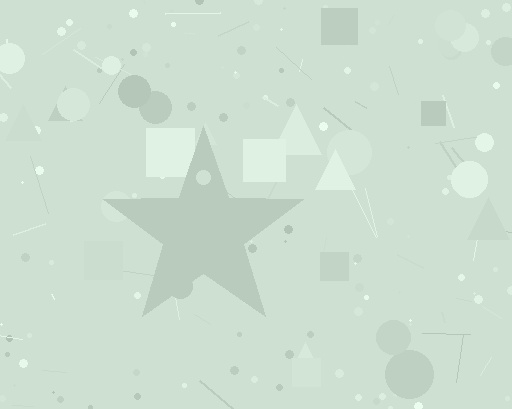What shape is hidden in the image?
A star is hidden in the image.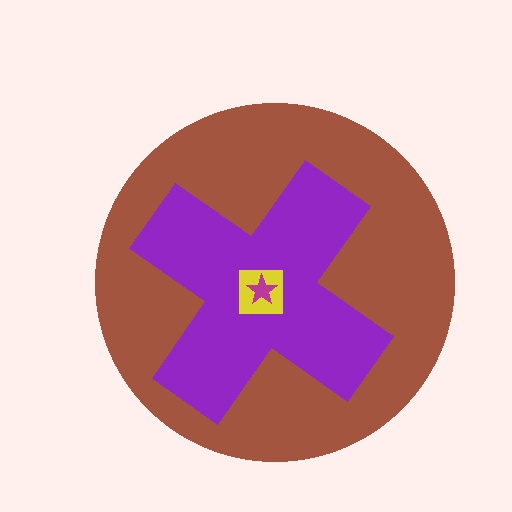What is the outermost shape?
The brown circle.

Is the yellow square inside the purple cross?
Yes.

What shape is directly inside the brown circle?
The purple cross.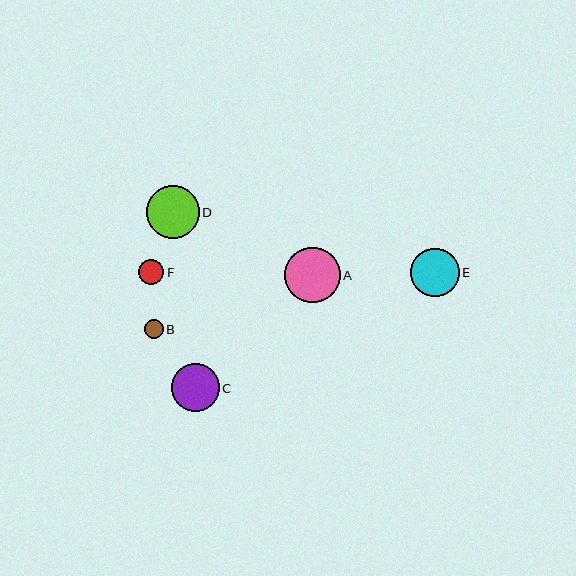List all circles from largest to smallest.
From largest to smallest: A, D, E, C, F, B.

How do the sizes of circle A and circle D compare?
Circle A and circle D are approximately the same size.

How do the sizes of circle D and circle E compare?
Circle D and circle E are approximately the same size.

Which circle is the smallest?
Circle B is the smallest with a size of approximately 19 pixels.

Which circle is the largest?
Circle A is the largest with a size of approximately 56 pixels.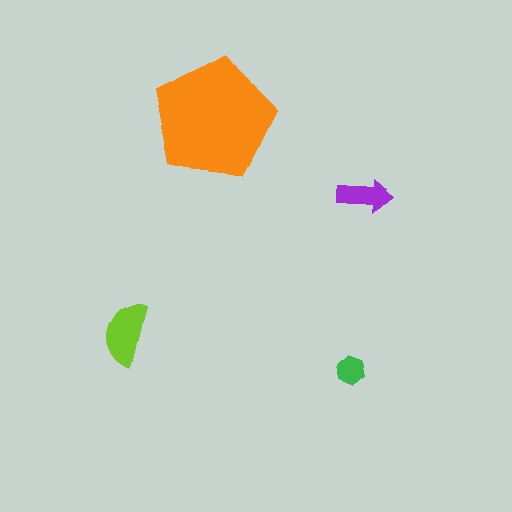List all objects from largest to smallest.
The orange pentagon, the lime semicircle, the purple arrow, the green hexagon.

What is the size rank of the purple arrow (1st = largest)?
3rd.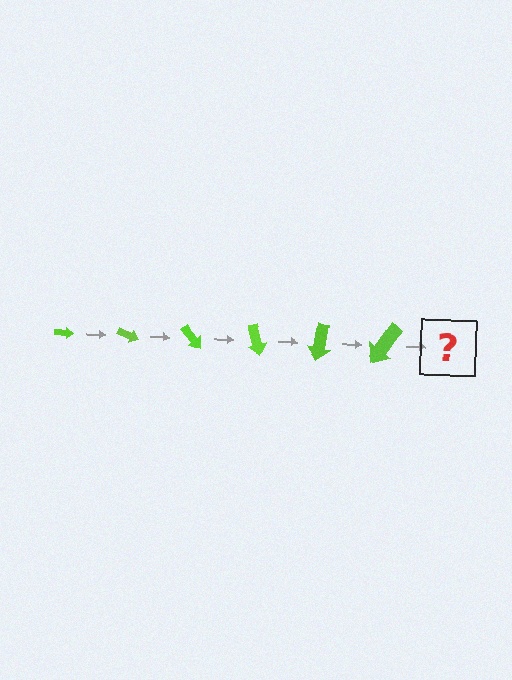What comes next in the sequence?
The next element should be an arrow, larger than the previous one and rotated 150 degrees from the start.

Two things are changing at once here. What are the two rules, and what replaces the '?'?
The two rules are that the arrow grows larger each step and it rotates 25 degrees each step. The '?' should be an arrow, larger than the previous one and rotated 150 degrees from the start.